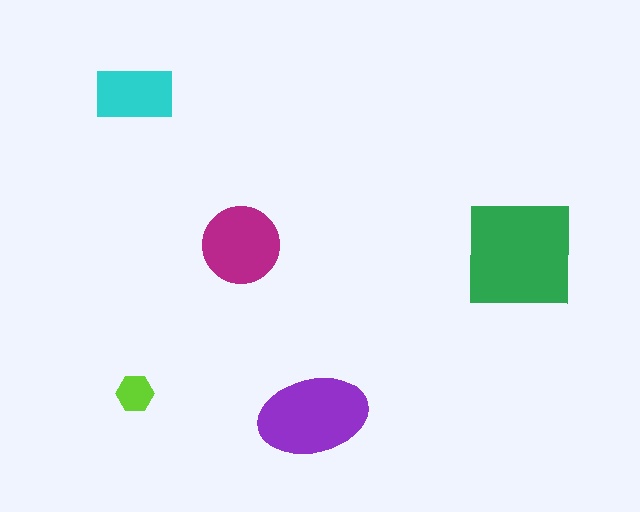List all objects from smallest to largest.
The lime hexagon, the cyan rectangle, the magenta circle, the purple ellipse, the green square.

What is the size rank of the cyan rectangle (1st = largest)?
4th.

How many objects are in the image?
There are 5 objects in the image.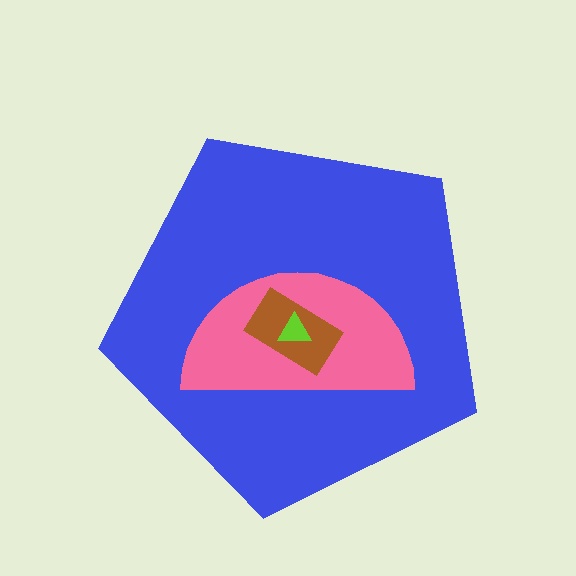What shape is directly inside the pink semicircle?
The brown rectangle.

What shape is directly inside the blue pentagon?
The pink semicircle.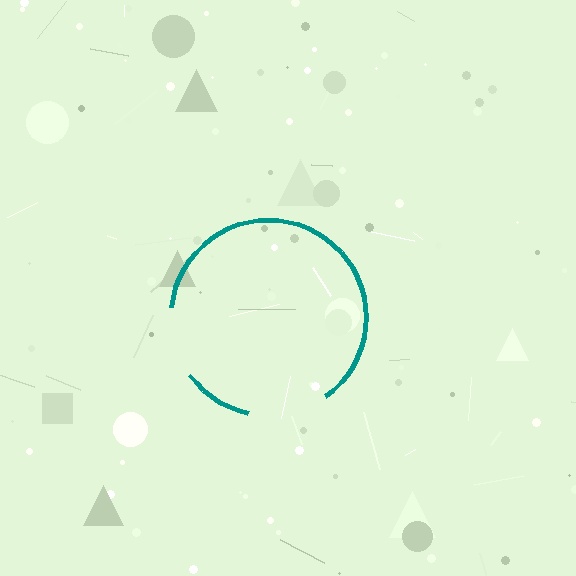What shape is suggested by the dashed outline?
The dashed outline suggests a circle.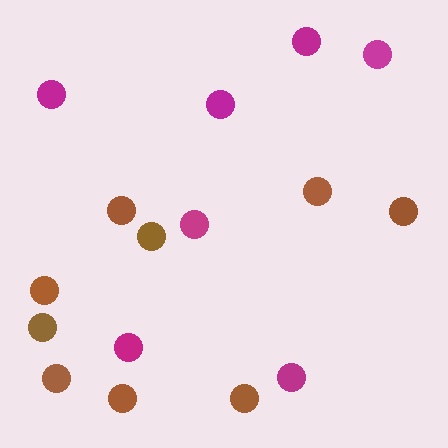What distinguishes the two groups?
There are 2 groups: one group of brown circles (9) and one group of magenta circles (7).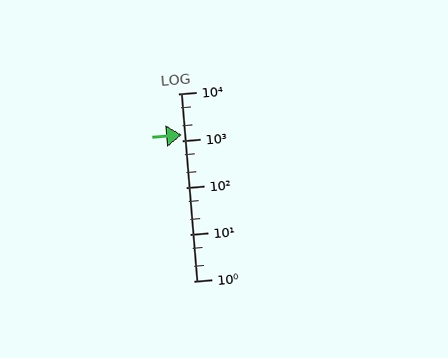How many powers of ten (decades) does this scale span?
The scale spans 4 decades, from 1 to 10000.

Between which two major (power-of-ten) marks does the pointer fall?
The pointer is between 1000 and 10000.